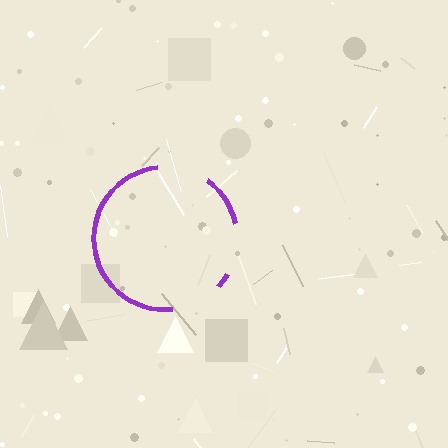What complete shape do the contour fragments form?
The contour fragments form a circle.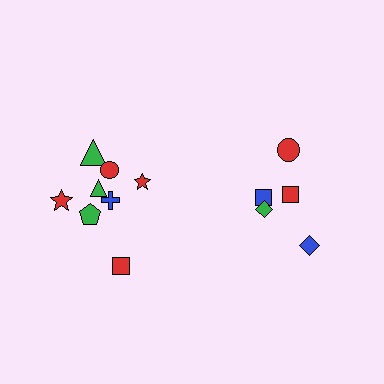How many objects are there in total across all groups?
There are 13 objects.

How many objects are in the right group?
There are 5 objects.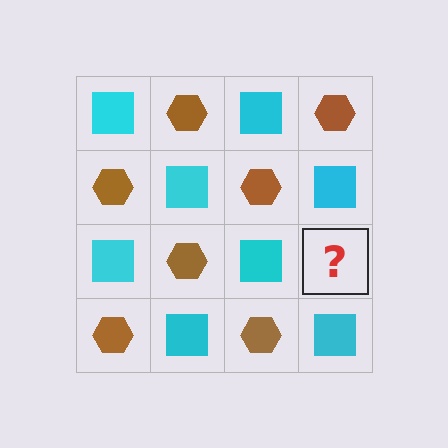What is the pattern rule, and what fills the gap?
The rule is that it alternates cyan square and brown hexagon in a checkerboard pattern. The gap should be filled with a brown hexagon.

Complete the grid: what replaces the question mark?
The question mark should be replaced with a brown hexagon.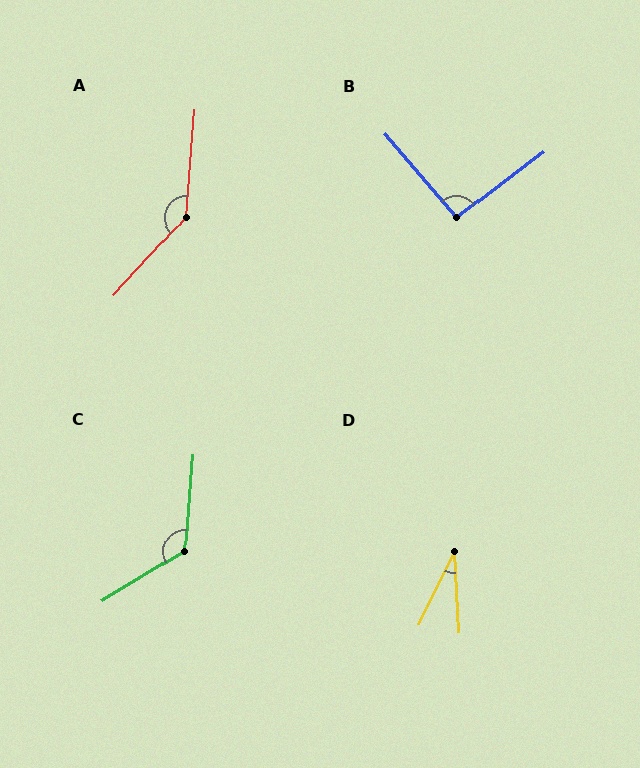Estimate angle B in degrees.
Approximately 94 degrees.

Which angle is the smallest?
D, at approximately 29 degrees.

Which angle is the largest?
A, at approximately 142 degrees.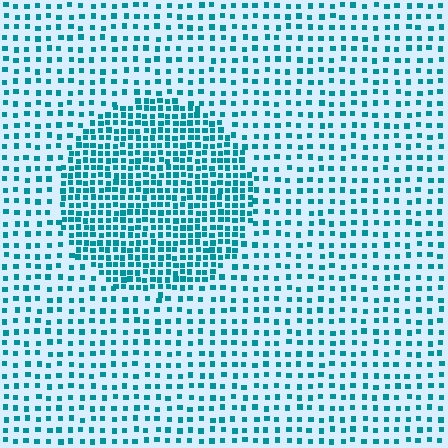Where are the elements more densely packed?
The elements are more densely packed inside the circle boundary.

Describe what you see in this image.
The image contains small teal elements arranged at two different densities. A circle-shaped region is visible where the elements are more densely packed than the surrounding area.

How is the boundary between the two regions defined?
The boundary is defined by a change in element density (approximately 2.1x ratio). All elements are the same color, size, and shape.